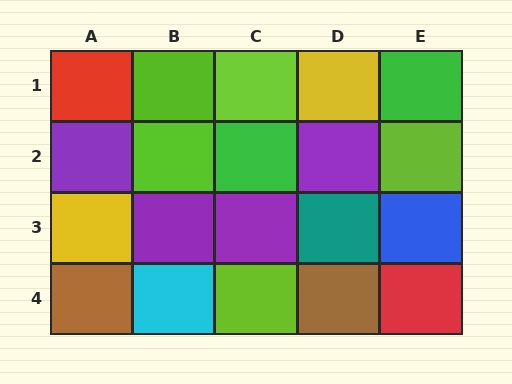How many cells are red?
2 cells are red.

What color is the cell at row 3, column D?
Teal.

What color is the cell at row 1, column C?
Lime.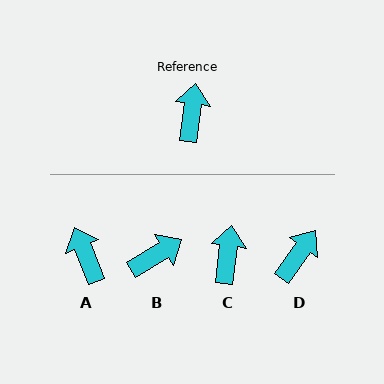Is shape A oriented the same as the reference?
No, it is off by about 30 degrees.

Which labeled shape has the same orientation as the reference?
C.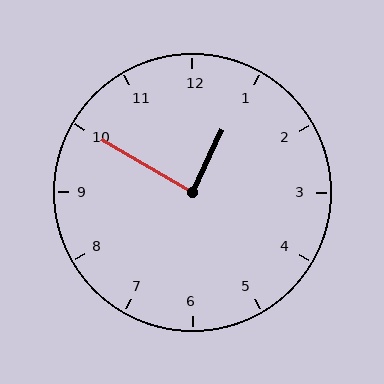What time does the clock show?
12:50.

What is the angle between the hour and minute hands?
Approximately 85 degrees.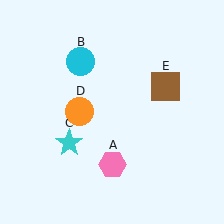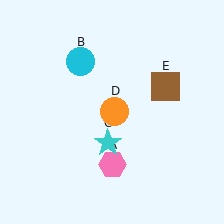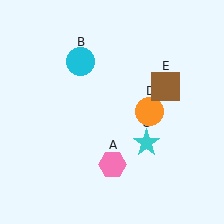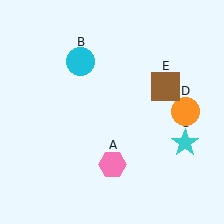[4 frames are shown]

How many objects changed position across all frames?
2 objects changed position: cyan star (object C), orange circle (object D).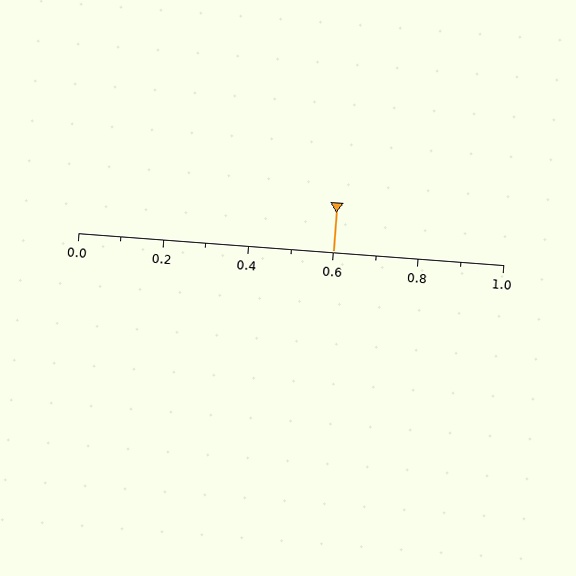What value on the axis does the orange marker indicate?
The marker indicates approximately 0.6.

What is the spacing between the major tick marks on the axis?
The major ticks are spaced 0.2 apart.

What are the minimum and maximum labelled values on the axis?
The axis runs from 0.0 to 1.0.